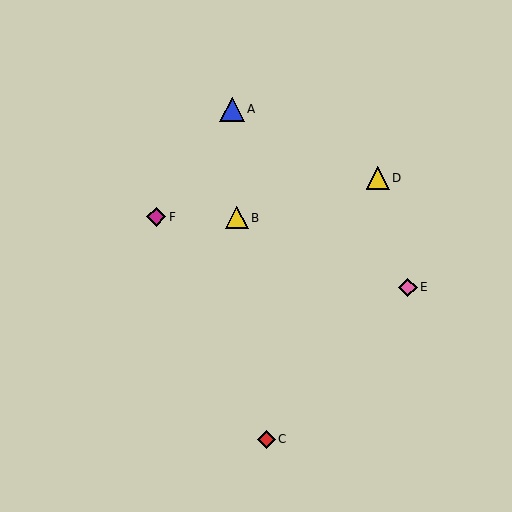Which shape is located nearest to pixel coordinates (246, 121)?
The blue triangle (labeled A) at (232, 109) is nearest to that location.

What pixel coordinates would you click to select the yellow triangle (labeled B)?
Click at (237, 218) to select the yellow triangle B.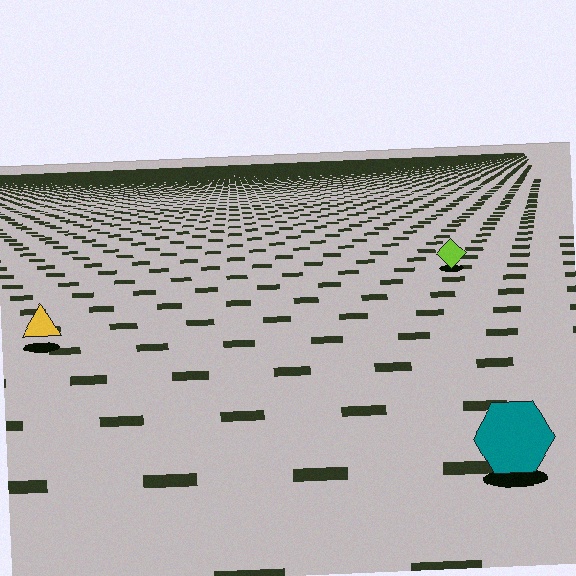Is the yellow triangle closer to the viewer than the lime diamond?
Yes. The yellow triangle is closer — you can tell from the texture gradient: the ground texture is coarser near it.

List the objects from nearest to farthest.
From nearest to farthest: the teal hexagon, the yellow triangle, the lime diamond.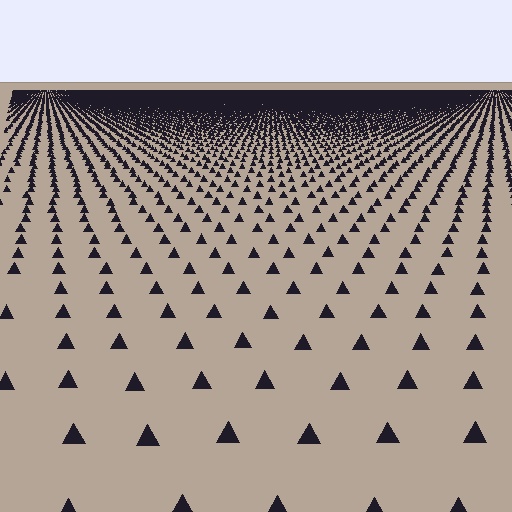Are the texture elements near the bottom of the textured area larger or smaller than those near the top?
Larger. Near the bottom, elements are closer to the viewer and appear at a bigger on-screen size.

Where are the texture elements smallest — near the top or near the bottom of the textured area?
Near the top.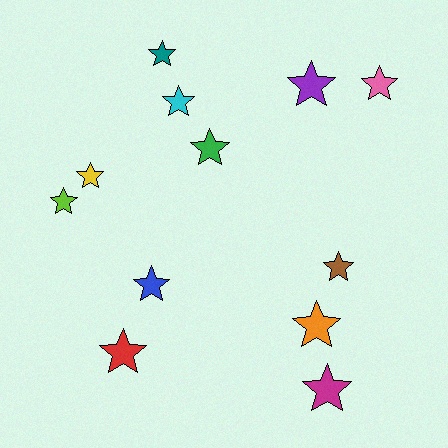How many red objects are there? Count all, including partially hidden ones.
There is 1 red object.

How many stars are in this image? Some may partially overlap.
There are 12 stars.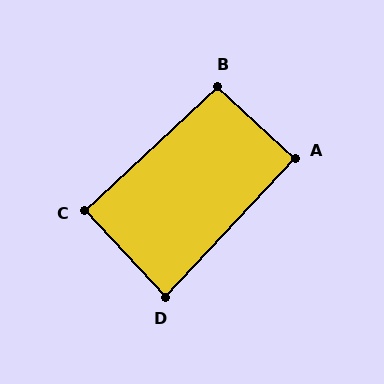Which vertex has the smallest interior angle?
D, at approximately 86 degrees.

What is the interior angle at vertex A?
Approximately 90 degrees (approximately right).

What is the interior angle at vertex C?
Approximately 90 degrees (approximately right).